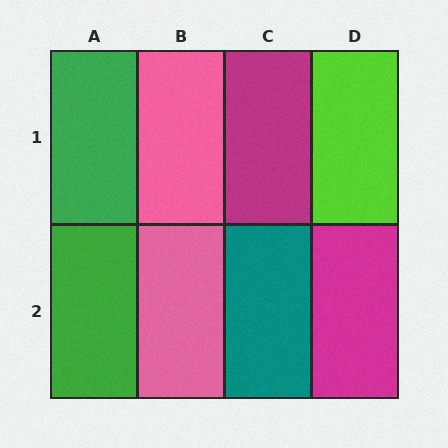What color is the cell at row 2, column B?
Pink.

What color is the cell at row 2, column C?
Teal.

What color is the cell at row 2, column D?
Magenta.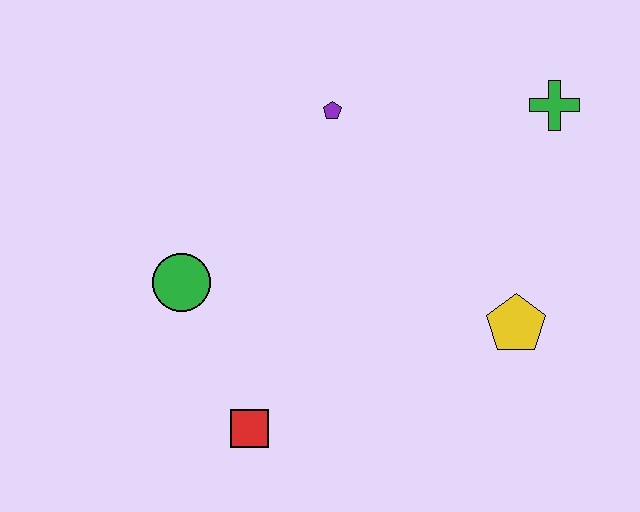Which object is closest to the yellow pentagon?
The green cross is closest to the yellow pentagon.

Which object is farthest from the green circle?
The green cross is farthest from the green circle.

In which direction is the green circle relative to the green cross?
The green circle is to the left of the green cross.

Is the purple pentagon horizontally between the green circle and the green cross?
Yes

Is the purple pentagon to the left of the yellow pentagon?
Yes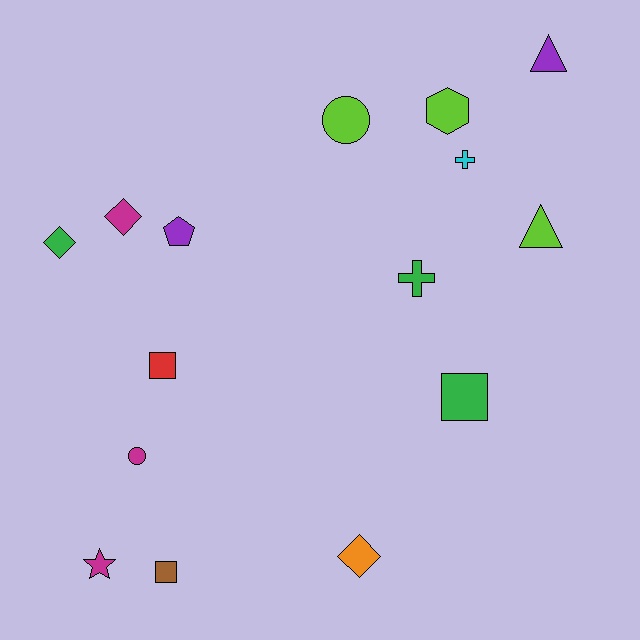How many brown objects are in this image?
There is 1 brown object.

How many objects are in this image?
There are 15 objects.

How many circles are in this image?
There are 2 circles.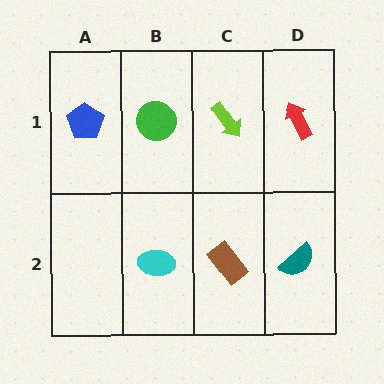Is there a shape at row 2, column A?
No, that cell is empty.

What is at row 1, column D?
A red arrow.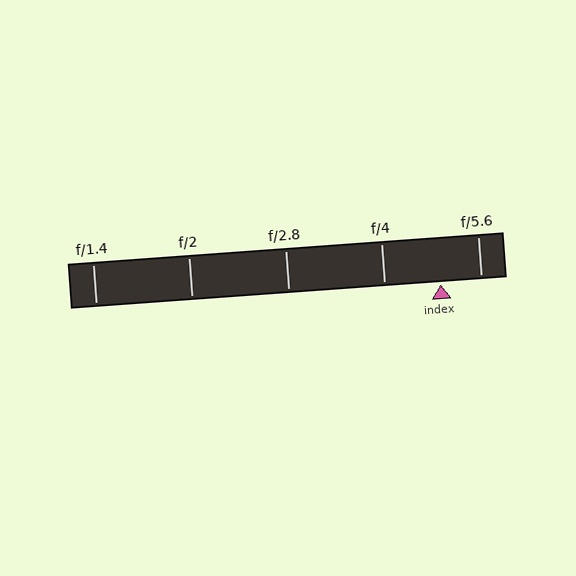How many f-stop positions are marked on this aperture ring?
There are 5 f-stop positions marked.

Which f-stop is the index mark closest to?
The index mark is closest to f/5.6.